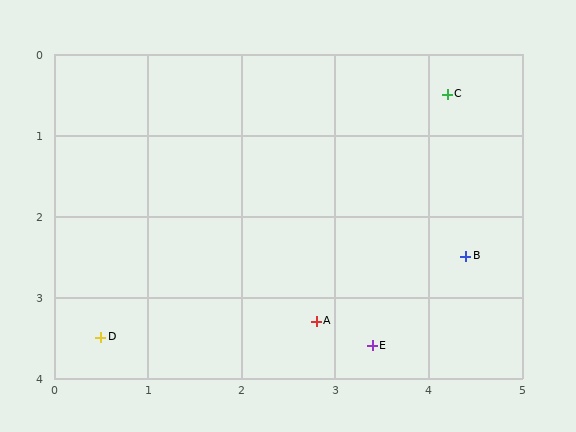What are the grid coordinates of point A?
Point A is at approximately (2.8, 3.3).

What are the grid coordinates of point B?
Point B is at approximately (4.4, 2.5).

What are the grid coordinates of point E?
Point E is at approximately (3.4, 3.6).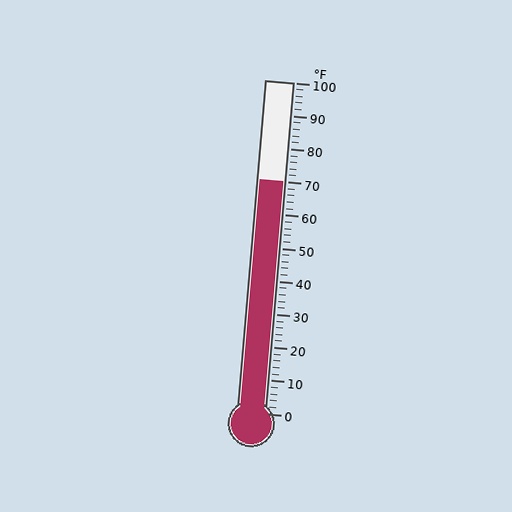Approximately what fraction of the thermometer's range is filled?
The thermometer is filled to approximately 70% of its range.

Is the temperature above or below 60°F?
The temperature is above 60°F.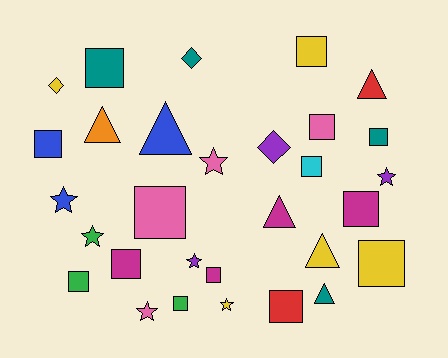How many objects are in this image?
There are 30 objects.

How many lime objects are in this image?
There are no lime objects.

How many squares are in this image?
There are 14 squares.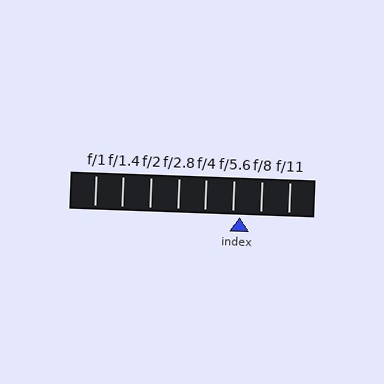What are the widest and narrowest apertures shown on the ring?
The widest aperture shown is f/1 and the narrowest is f/11.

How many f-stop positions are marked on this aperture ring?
There are 8 f-stop positions marked.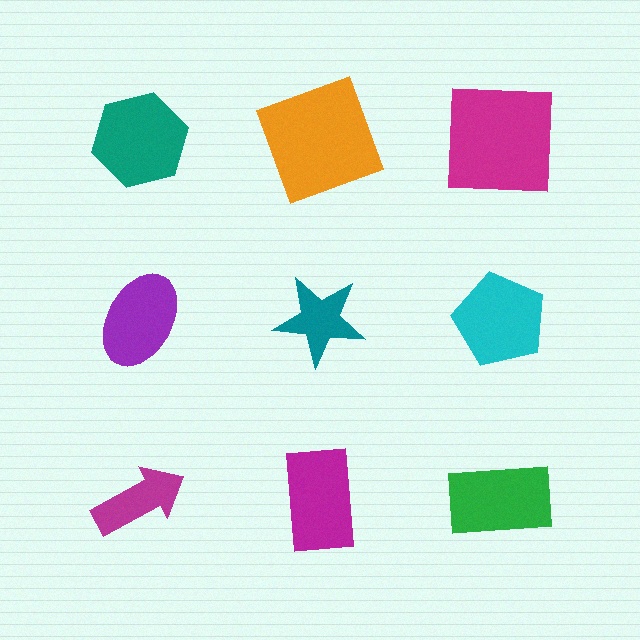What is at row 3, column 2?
A magenta rectangle.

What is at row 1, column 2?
An orange square.